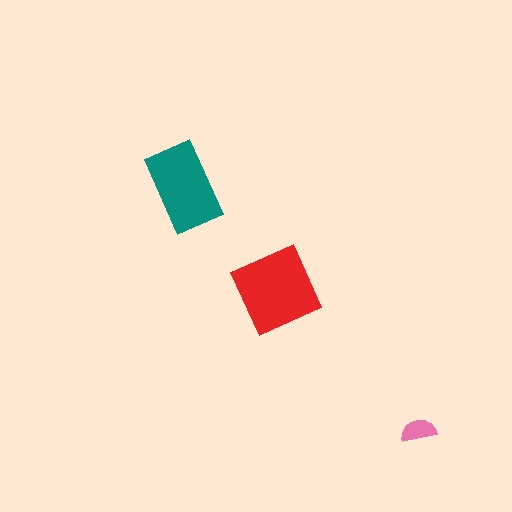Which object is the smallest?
The pink semicircle.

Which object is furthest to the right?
The pink semicircle is rightmost.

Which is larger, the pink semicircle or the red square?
The red square.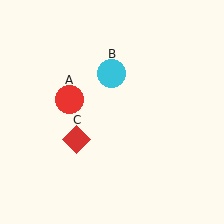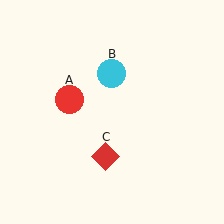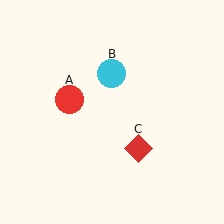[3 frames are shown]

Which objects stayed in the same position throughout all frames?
Red circle (object A) and cyan circle (object B) remained stationary.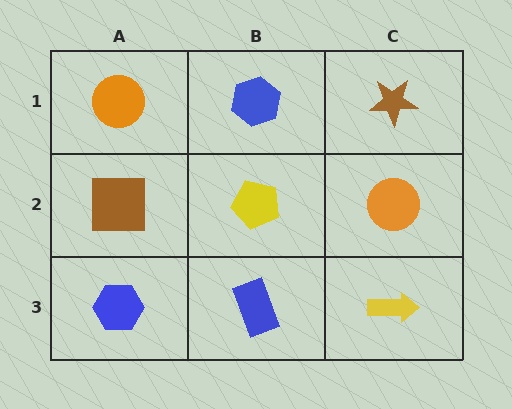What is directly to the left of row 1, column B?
An orange circle.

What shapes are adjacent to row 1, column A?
A brown square (row 2, column A), a blue hexagon (row 1, column B).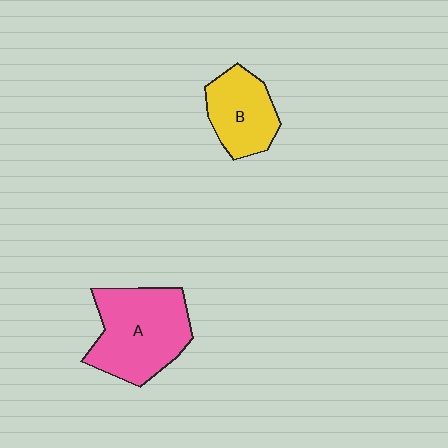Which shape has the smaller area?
Shape B (yellow).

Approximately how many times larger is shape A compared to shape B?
Approximately 1.6 times.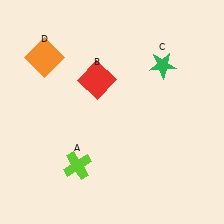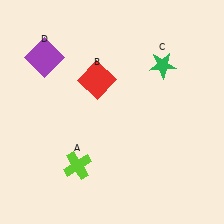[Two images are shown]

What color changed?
The square (D) changed from orange in Image 1 to purple in Image 2.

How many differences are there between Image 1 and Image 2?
There is 1 difference between the two images.